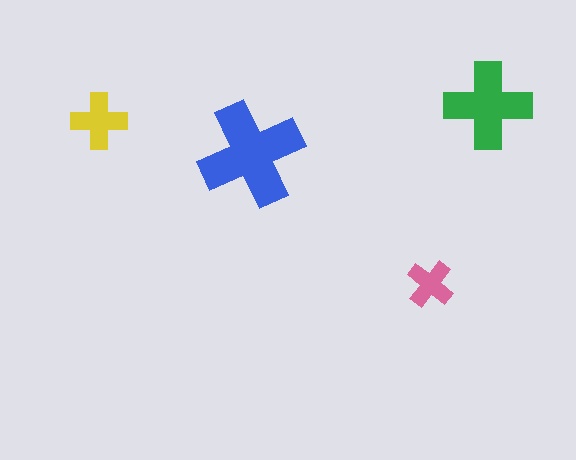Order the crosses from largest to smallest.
the blue one, the green one, the yellow one, the pink one.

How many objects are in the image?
There are 4 objects in the image.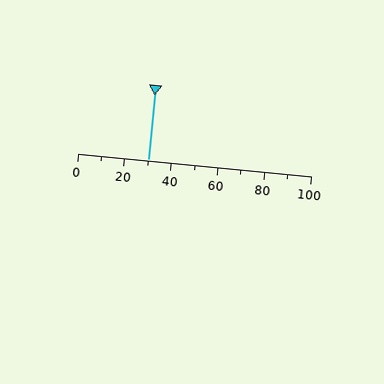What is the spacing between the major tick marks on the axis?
The major ticks are spaced 20 apart.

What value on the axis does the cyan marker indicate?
The marker indicates approximately 30.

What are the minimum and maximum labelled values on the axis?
The axis runs from 0 to 100.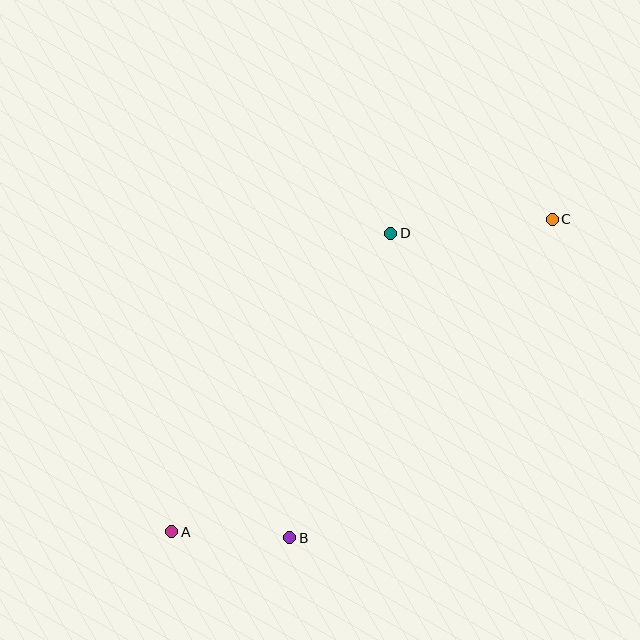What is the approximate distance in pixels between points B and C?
The distance between B and C is approximately 413 pixels.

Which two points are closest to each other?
Points A and B are closest to each other.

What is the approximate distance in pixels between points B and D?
The distance between B and D is approximately 321 pixels.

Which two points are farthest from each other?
Points A and C are farthest from each other.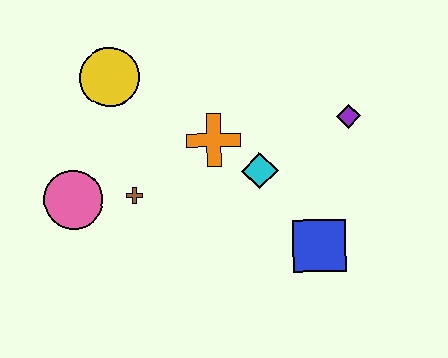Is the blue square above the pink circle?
No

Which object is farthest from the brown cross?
The purple diamond is farthest from the brown cross.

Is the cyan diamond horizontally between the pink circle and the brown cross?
No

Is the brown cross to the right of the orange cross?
No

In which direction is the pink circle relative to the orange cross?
The pink circle is to the left of the orange cross.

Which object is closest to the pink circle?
The brown cross is closest to the pink circle.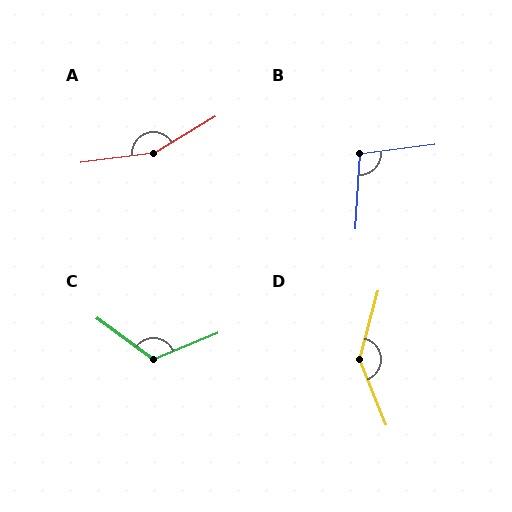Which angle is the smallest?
B, at approximately 100 degrees.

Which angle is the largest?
A, at approximately 156 degrees.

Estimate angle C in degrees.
Approximately 121 degrees.